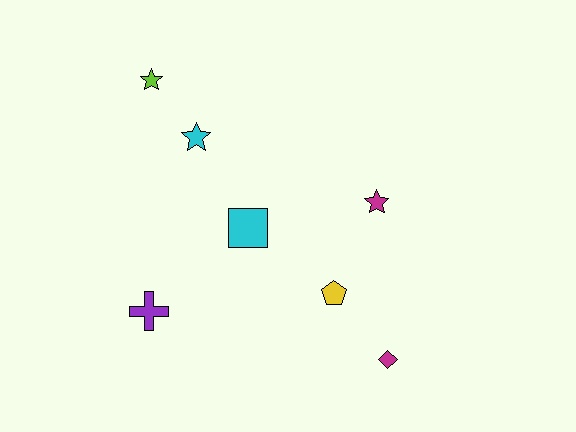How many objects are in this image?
There are 7 objects.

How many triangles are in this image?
There are no triangles.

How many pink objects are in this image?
There are no pink objects.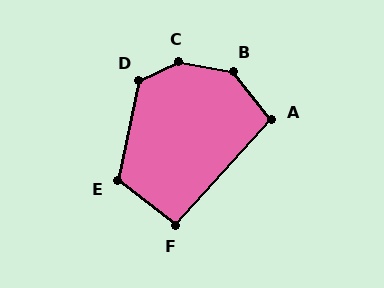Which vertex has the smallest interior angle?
F, at approximately 95 degrees.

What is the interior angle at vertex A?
Approximately 99 degrees (obtuse).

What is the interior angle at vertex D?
Approximately 126 degrees (obtuse).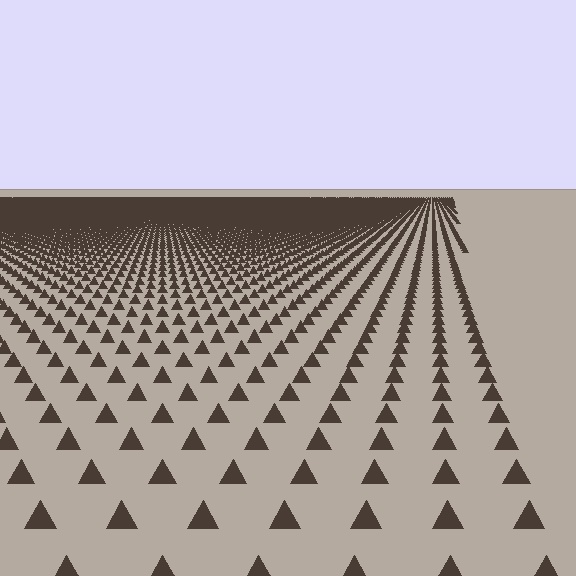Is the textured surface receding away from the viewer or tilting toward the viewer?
The surface is receding away from the viewer. Texture elements get smaller and denser toward the top.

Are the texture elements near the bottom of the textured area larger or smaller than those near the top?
Larger. Near the bottom, elements are closer to the viewer and appear at a bigger on-screen size.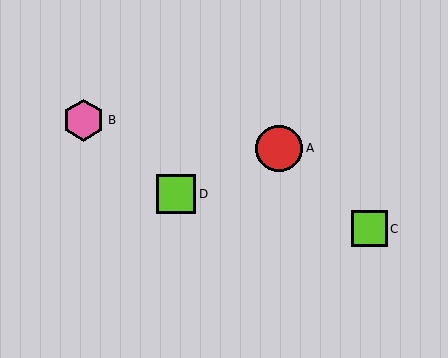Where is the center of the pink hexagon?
The center of the pink hexagon is at (84, 120).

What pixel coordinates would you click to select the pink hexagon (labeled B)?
Click at (84, 120) to select the pink hexagon B.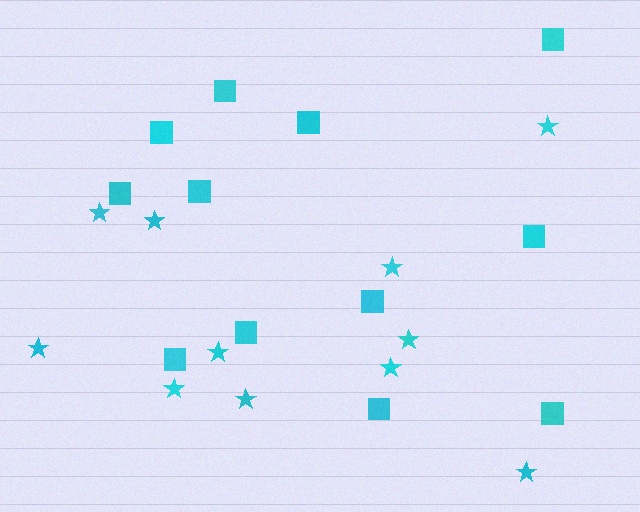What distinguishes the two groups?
There are 2 groups: one group of stars (11) and one group of squares (12).